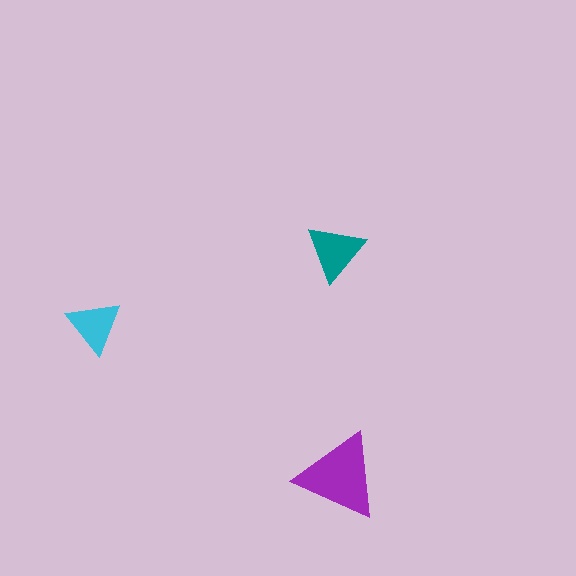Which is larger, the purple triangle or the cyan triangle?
The purple one.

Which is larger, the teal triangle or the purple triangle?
The purple one.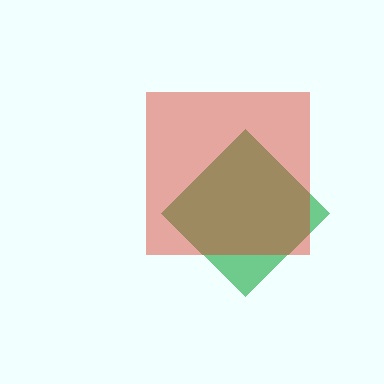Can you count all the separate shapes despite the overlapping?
Yes, there are 2 separate shapes.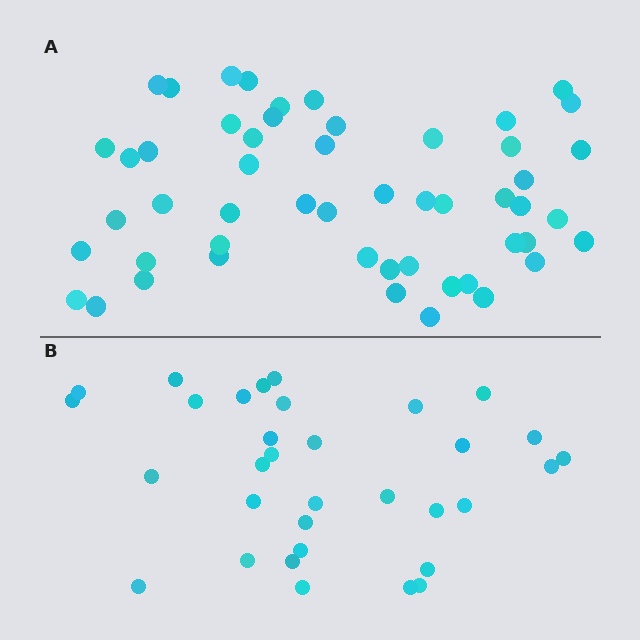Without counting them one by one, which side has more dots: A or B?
Region A (the top region) has more dots.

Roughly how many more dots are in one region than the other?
Region A has approximately 20 more dots than region B.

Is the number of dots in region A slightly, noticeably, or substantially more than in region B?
Region A has substantially more. The ratio is roughly 1.6 to 1.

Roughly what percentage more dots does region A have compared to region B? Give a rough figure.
About 60% more.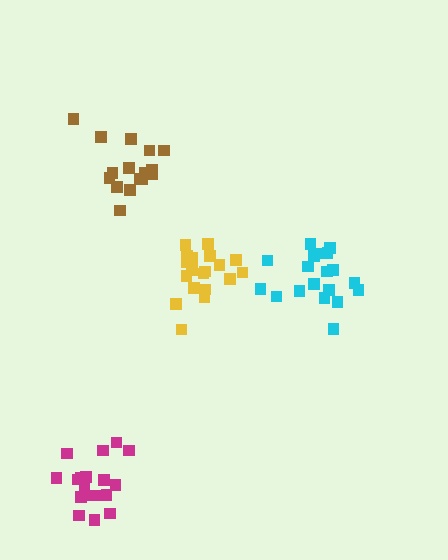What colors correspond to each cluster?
The clusters are colored: brown, magenta, yellow, cyan.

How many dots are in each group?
Group 1: 16 dots, Group 2: 19 dots, Group 3: 19 dots, Group 4: 19 dots (73 total).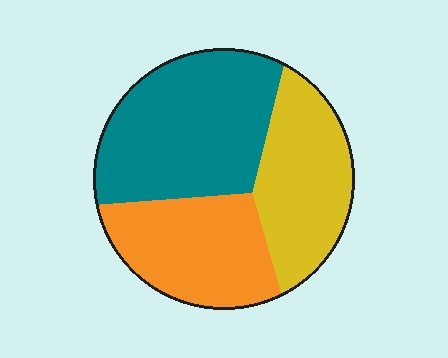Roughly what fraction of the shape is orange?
Orange takes up between a sixth and a third of the shape.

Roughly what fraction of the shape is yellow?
Yellow covers 29% of the shape.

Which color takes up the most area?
Teal, at roughly 40%.